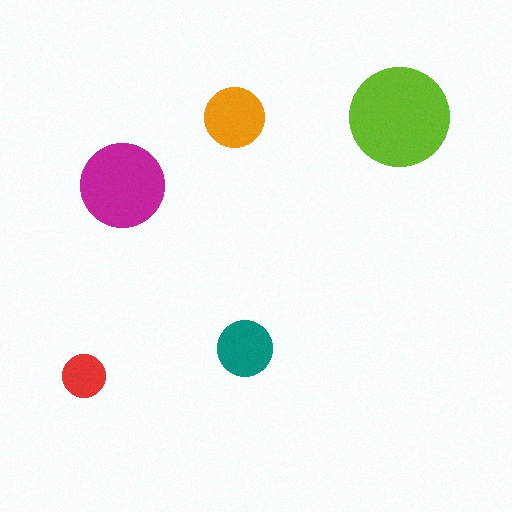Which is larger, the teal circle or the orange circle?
The orange one.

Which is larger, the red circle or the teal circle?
The teal one.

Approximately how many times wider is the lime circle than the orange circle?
About 1.5 times wider.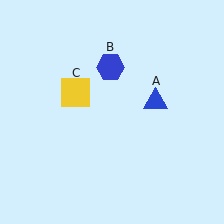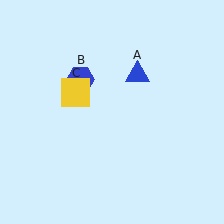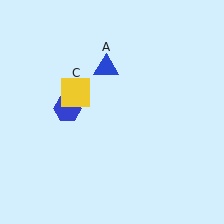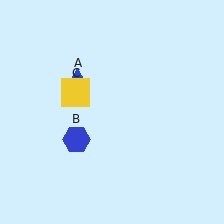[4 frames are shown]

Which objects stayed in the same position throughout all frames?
Yellow square (object C) remained stationary.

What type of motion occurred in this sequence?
The blue triangle (object A), blue hexagon (object B) rotated counterclockwise around the center of the scene.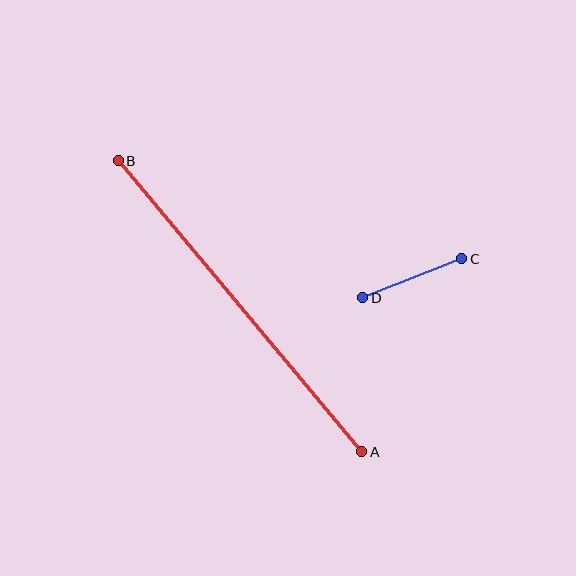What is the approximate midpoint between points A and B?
The midpoint is at approximately (240, 306) pixels.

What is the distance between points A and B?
The distance is approximately 380 pixels.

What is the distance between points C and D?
The distance is approximately 106 pixels.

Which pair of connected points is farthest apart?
Points A and B are farthest apart.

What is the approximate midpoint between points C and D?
The midpoint is at approximately (412, 278) pixels.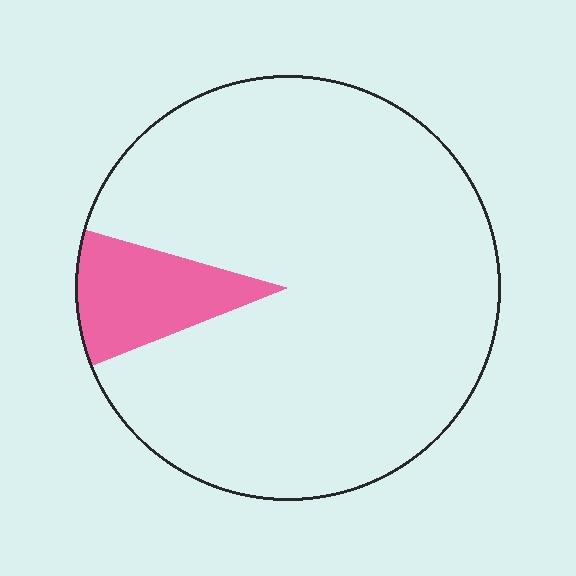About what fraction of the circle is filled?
About one tenth (1/10).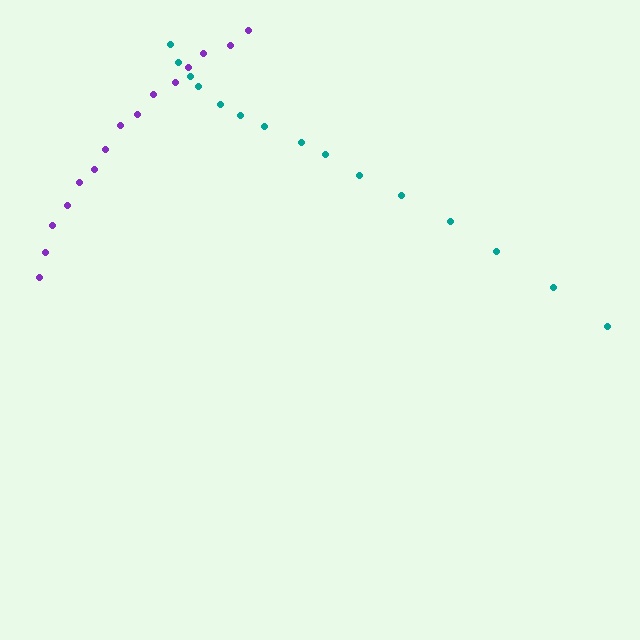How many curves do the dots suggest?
There are 2 distinct paths.